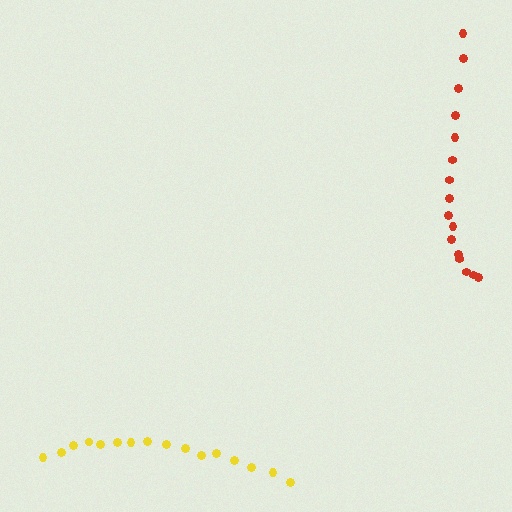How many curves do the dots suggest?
There are 2 distinct paths.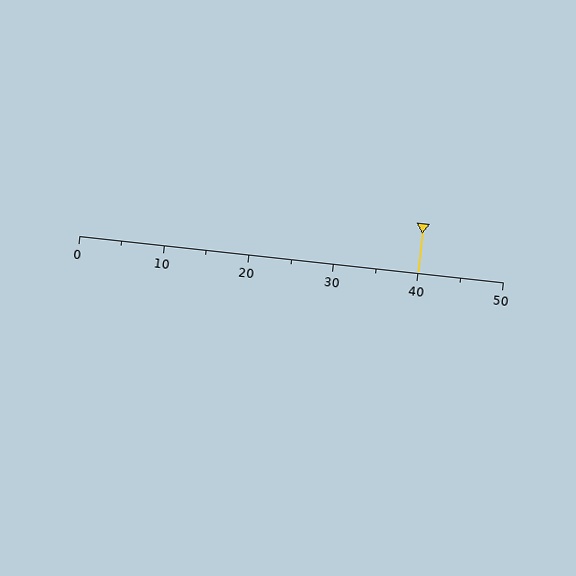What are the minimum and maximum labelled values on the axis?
The axis runs from 0 to 50.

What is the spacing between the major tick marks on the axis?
The major ticks are spaced 10 apart.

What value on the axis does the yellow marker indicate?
The marker indicates approximately 40.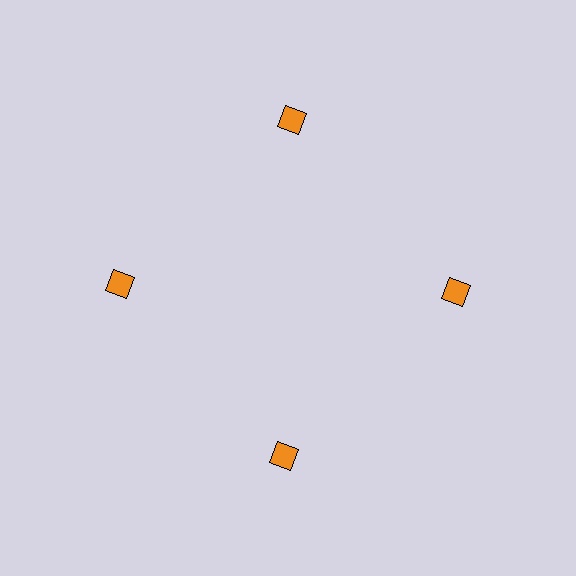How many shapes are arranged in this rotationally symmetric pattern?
There are 4 shapes, arranged in 4 groups of 1.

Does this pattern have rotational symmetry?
Yes, this pattern has 4-fold rotational symmetry. It looks the same after rotating 90 degrees around the center.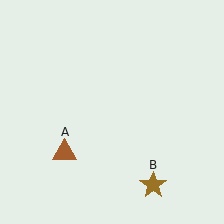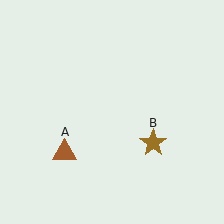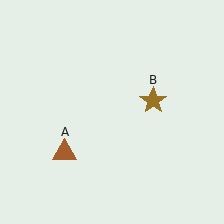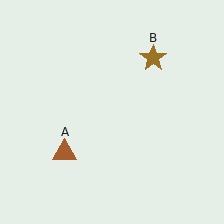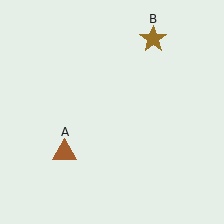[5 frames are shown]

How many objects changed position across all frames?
1 object changed position: brown star (object B).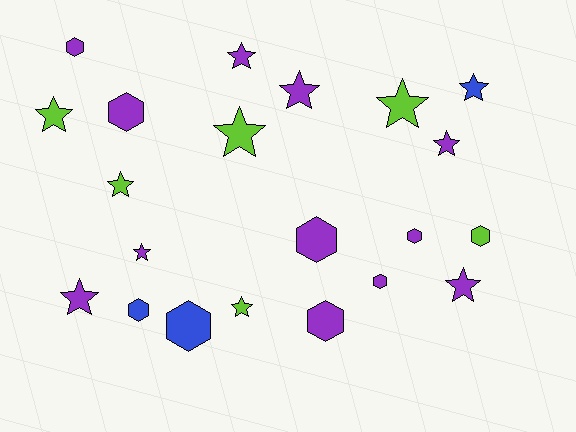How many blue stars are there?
There is 1 blue star.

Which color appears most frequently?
Purple, with 12 objects.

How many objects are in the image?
There are 21 objects.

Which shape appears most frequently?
Star, with 12 objects.